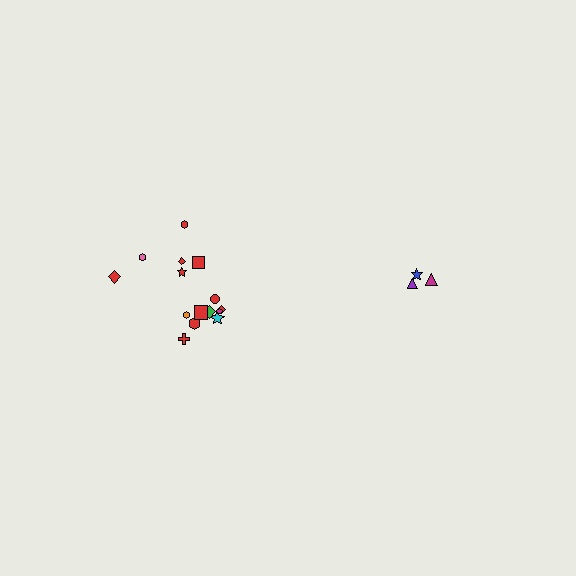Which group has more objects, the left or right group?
The left group.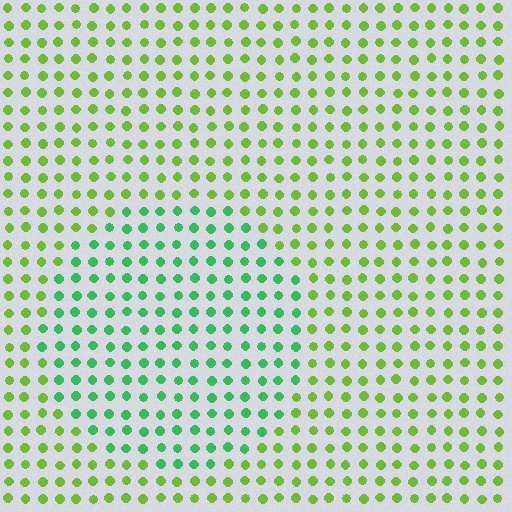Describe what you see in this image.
The image is filled with small lime elements in a uniform arrangement. A circle-shaped region is visible where the elements are tinted to a slightly different hue, forming a subtle color boundary.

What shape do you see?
I see a circle.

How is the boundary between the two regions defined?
The boundary is defined purely by a slight shift in hue (about 42 degrees). Spacing, size, and orientation are identical on both sides.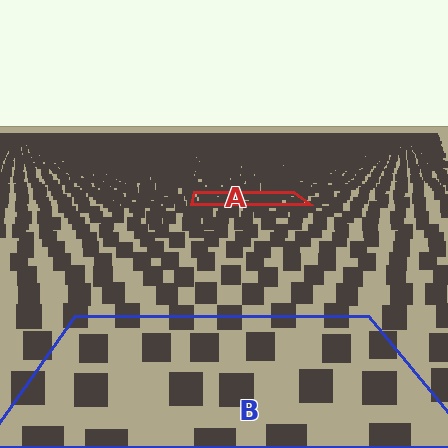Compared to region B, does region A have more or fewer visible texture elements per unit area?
Region A has more texture elements per unit area — they are packed more densely because it is farther away.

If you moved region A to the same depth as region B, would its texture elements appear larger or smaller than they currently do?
They would appear larger. At a closer depth, the same texture elements are projected at a bigger on-screen size.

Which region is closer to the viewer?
Region B is closer. The texture elements there are larger and more spread out.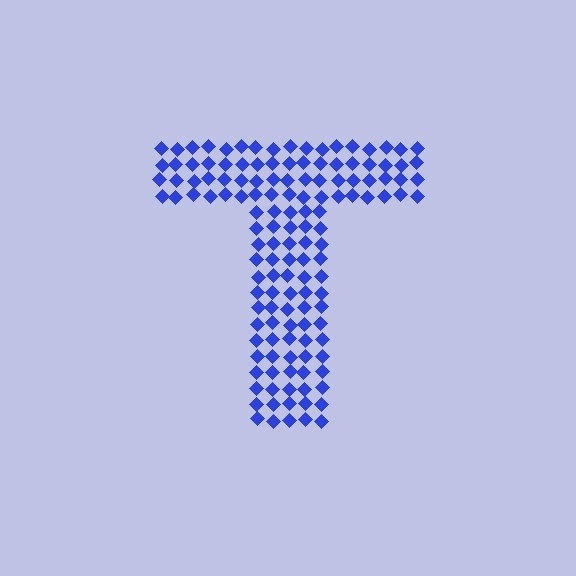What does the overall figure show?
The overall figure shows the letter T.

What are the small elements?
The small elements are diamonds.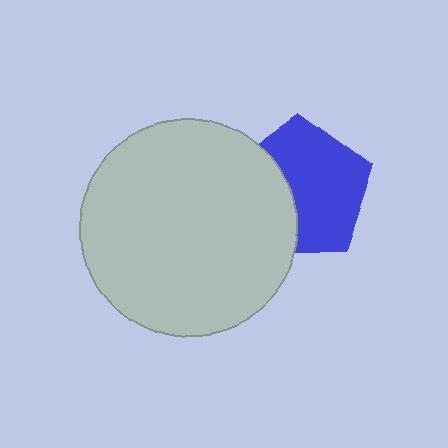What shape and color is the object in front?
The object in front is a light gray circle.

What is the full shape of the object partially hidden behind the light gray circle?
The partially hidden object is a blue pentagon.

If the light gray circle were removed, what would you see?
You would see the complete blue pentagon.